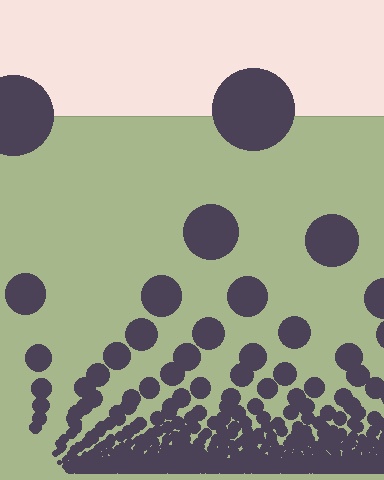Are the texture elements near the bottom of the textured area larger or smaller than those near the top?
Smaller. The gradient is inverted — elements near the bottom are smaller and denser.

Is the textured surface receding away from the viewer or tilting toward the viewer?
The surface appears to tilt toward the viewer. Texture elements get larger and sparser toward the top.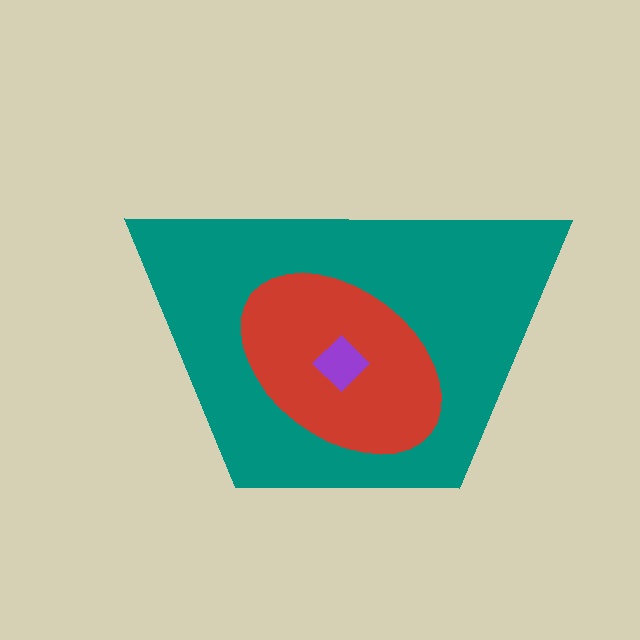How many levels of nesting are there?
3.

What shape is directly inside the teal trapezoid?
The red ellipse.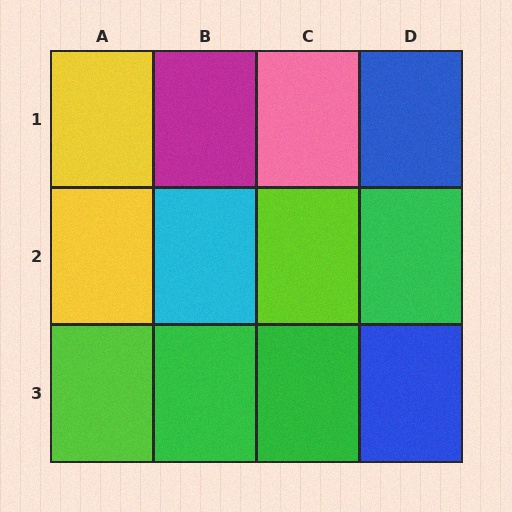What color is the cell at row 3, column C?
Green.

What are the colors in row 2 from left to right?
Yellow, cyan, lime, green.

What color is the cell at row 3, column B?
Green.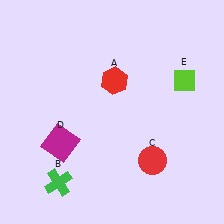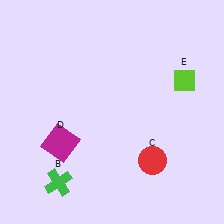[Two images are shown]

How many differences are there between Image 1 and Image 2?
There is 1 difference between the two images.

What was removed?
The red hexagon (A) was removed in Image 2.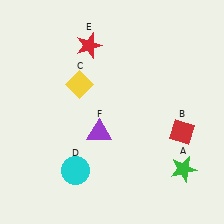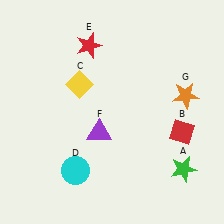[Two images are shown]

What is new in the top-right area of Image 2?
An orange star (G) was added in the top-right area of Image 2.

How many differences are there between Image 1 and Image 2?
There is 1 difference between the two images.